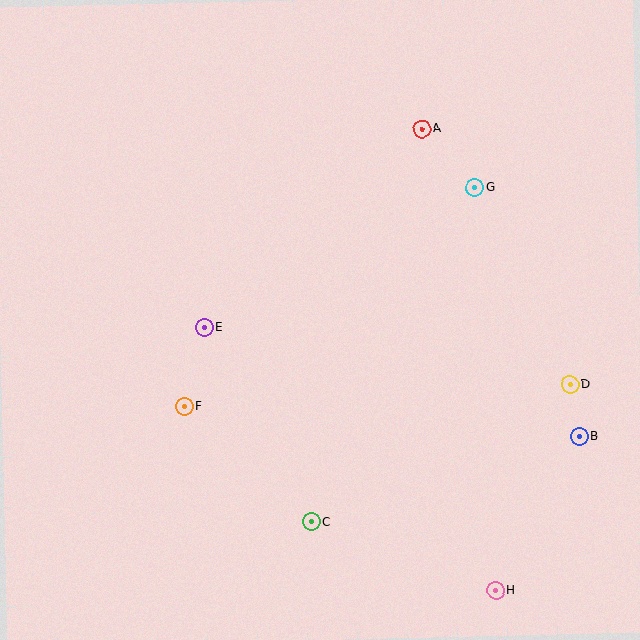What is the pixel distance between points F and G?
The distance between F and G is 364 pixels.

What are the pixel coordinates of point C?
Point C is at (311, 522).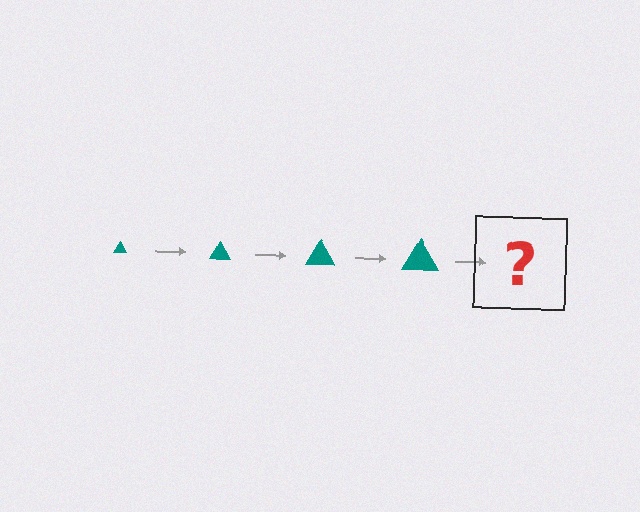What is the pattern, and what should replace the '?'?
The pattern is that the triangle gets progressively larger each step. The '?' should be a teal triangle, larger than the previous one.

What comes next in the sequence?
The next element should be a teal triangle, larger than the previous one.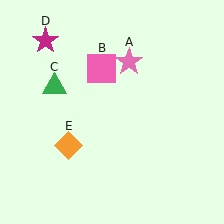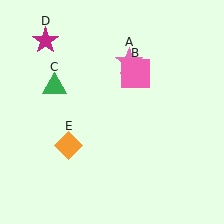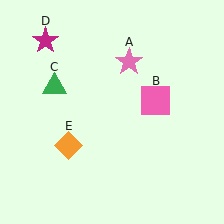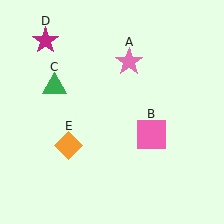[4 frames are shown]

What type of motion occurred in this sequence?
The pink square (object B) rotated clockwise around the center of the scene.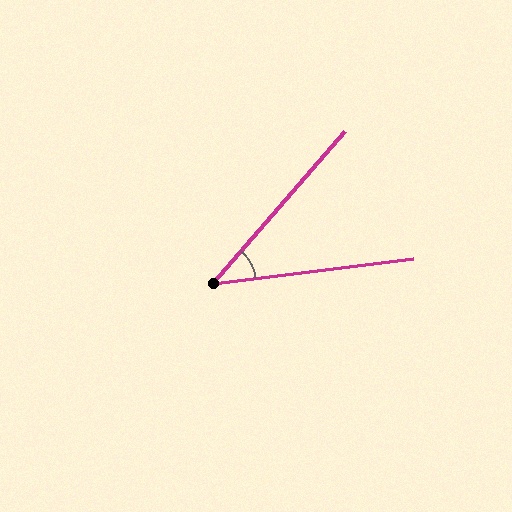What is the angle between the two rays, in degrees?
Approximately 42 degrees.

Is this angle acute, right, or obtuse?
It is acute.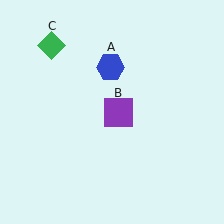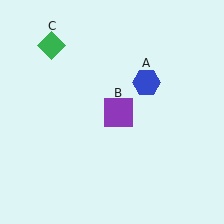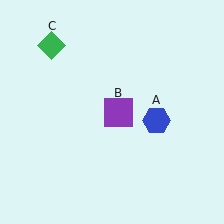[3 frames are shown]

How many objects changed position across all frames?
1 object changed position: blue hexagon (object A).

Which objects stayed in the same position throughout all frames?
Purple square (object B) and green diamond (object C) remained stationary.